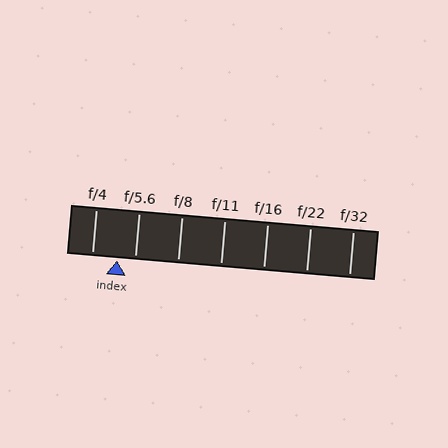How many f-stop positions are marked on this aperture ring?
There are 7 f-stop positions marked.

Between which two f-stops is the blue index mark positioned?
The index mark is between f/4 and f/5.6.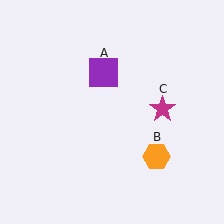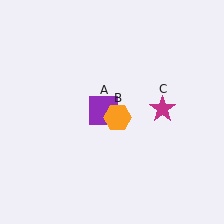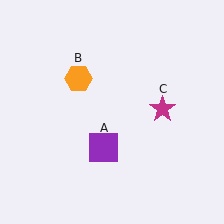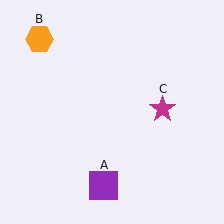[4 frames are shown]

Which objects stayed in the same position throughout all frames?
Magenta star (object C) remained stationary.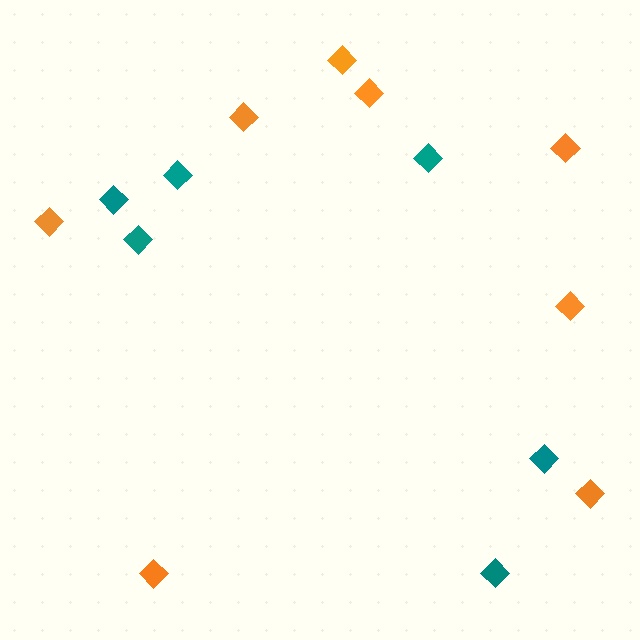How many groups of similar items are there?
There are 2 groups: one group of orange diamonds (8) and one group of teal diamonds (6).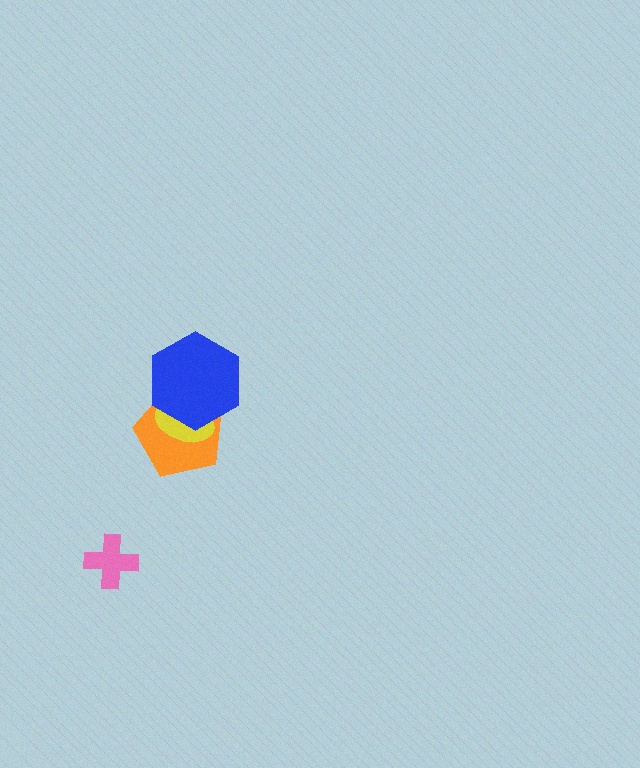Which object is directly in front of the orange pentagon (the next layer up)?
The yellow ellipse is directly in front of the orange pentagon.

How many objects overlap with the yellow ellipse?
2 objects overlap with the yellow ellipse.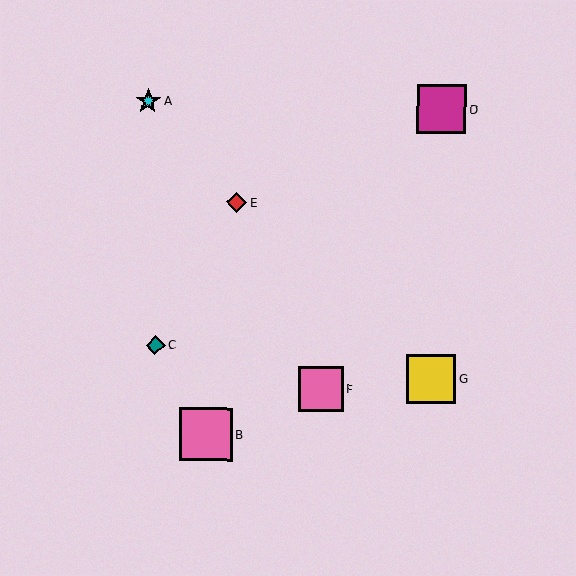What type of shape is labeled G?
Shape G is a yellow square.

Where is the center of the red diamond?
The center of the red diamond is at (236, 202).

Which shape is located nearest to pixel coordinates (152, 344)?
The teal diamond (labeled C) at (155, 345) is nearest to that location.